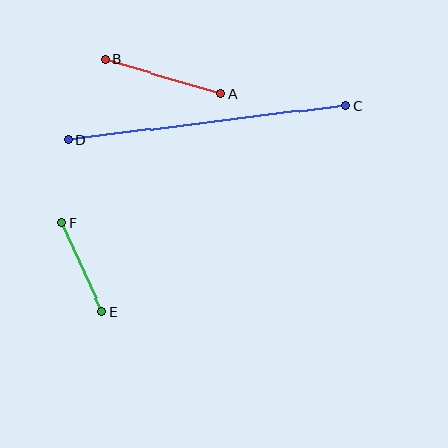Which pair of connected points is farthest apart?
Points C and D are farthest apart.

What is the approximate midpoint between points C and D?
The midpoint is at approximately (207, 122) pixels.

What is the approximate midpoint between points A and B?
The midpoint is at approximately (163, 77) pixels.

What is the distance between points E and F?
The distance is approximately 98 pixels.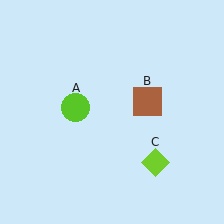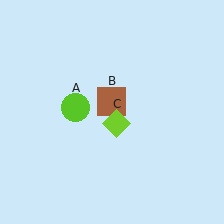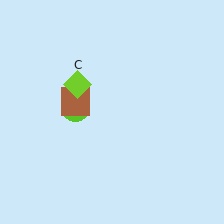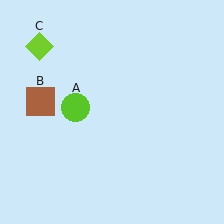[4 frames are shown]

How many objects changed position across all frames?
2 objects changed position: brown square (object B), lime diamond (object C).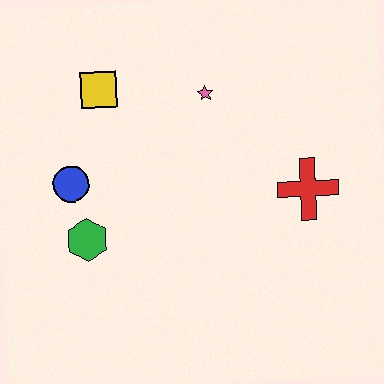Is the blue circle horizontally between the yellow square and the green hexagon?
No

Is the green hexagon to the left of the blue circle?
No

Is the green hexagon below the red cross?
Yes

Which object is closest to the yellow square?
The blue circle is closest to the yellow square.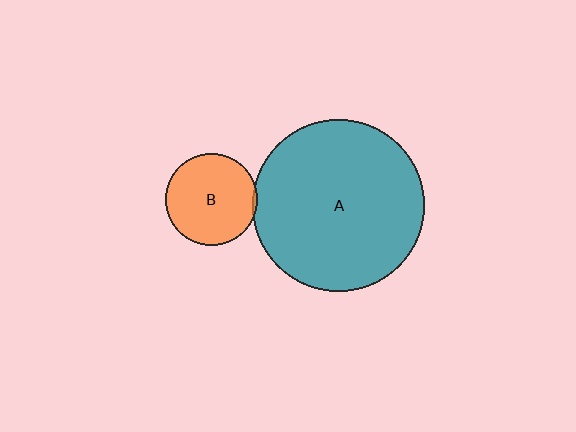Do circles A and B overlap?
Yes.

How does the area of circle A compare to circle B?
Approximately 3.5 times.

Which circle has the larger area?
Circle A (teal).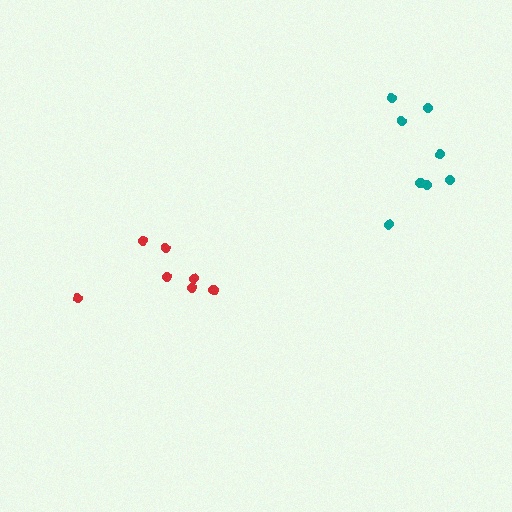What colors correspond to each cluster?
The clusters are colored: teal, red.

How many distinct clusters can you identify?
There are 2 distinct clusters.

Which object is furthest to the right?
The teal cluster is rightmost.